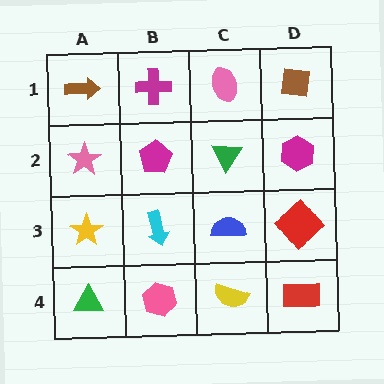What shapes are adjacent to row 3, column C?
A green triangle (row 2, column C), a yellow semicircle (row 4, column C), a cyan arrow (row 3, column B), a red diamond (row 3, column D).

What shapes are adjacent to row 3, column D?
A magenta hexagon (row 2, column D), a red rectangle (row 4, column D), a blue semicircle (row 3, column C).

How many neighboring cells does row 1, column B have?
3.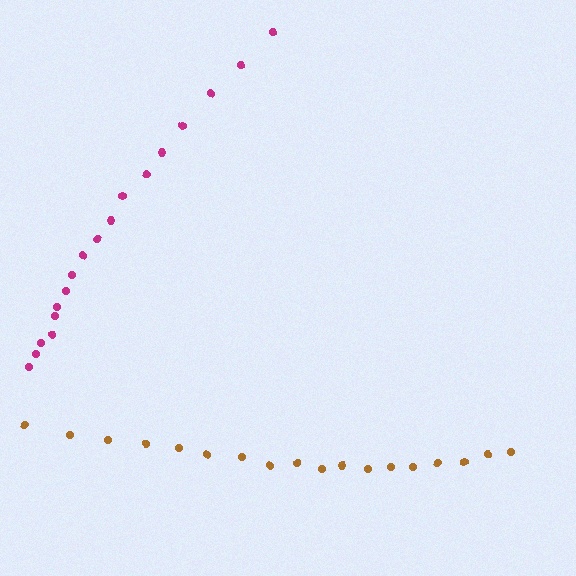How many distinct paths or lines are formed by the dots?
There are 2 distinct paths.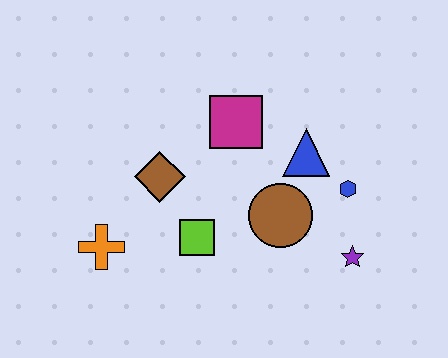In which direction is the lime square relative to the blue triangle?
The lime square is to the left of the blue triangle.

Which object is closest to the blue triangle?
The blue hexagon is closest to the blue triangle.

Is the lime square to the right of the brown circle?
No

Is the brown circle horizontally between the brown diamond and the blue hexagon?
Yes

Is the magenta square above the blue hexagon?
Yes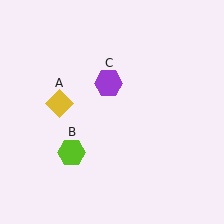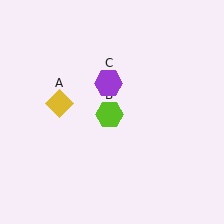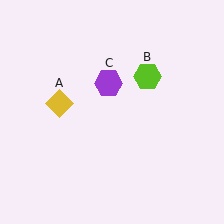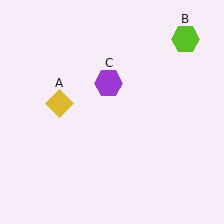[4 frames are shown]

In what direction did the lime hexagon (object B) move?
The lime hexagon (object B) moved up and to the right.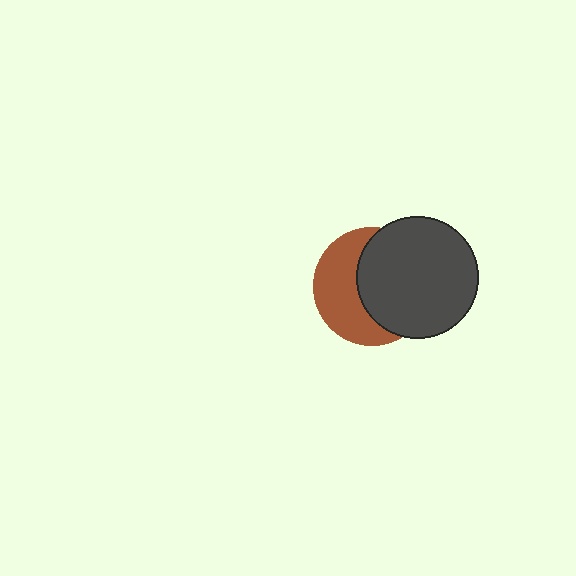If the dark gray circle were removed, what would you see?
You would see the complete brown circle.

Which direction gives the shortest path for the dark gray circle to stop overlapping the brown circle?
Moving right gives the shortest separation.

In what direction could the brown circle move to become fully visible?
The brown circle could move left. That would shift it out from behind the dark gray circle entirely.